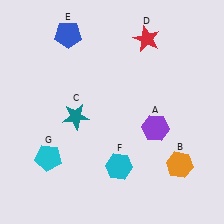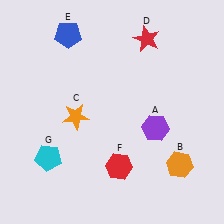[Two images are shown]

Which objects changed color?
C changed from teal to orange. F changed from cyan to red.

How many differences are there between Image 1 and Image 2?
There are 2 differences between the two images.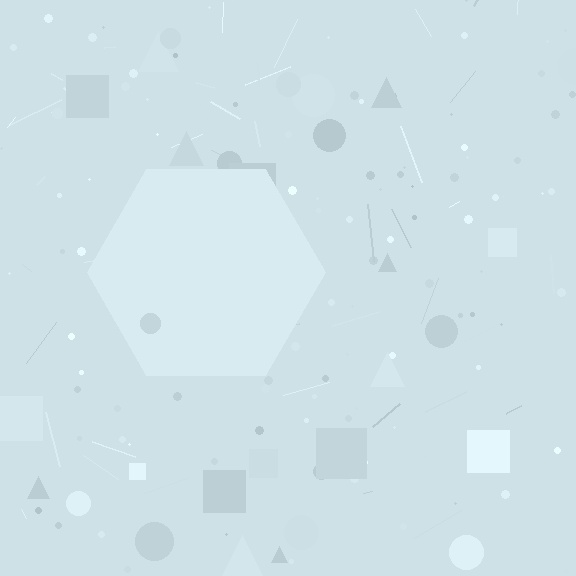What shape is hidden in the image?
A hexagon is hidden in the image.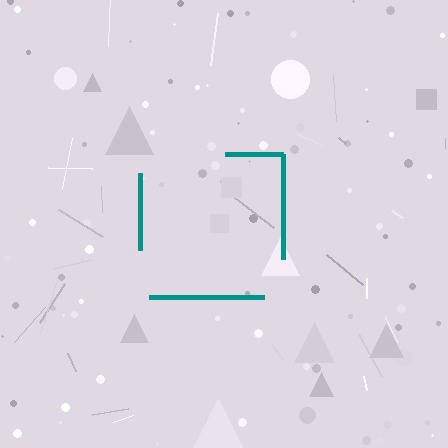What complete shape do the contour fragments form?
The contour fragments form a square.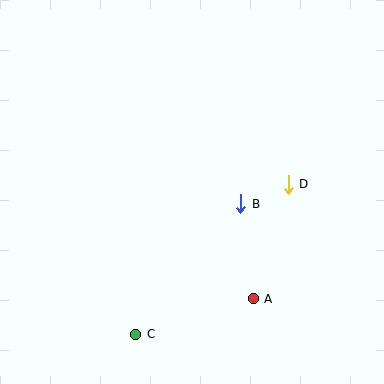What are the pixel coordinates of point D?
Point D is at (288, 184).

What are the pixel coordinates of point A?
Point A is at (253, 299).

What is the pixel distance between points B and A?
The distance between B and A is 96 pixels.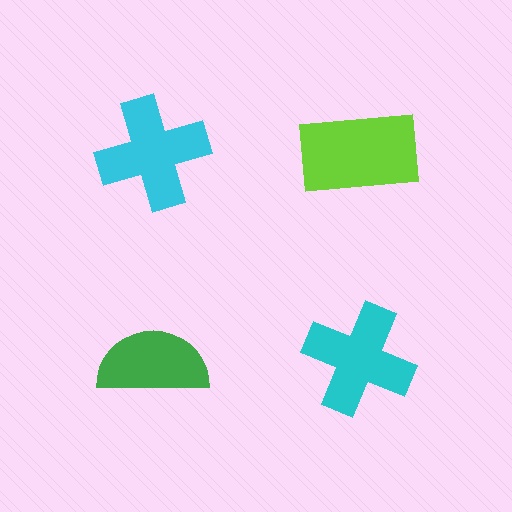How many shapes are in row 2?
2 shapes.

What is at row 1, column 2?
A lime rectangle.